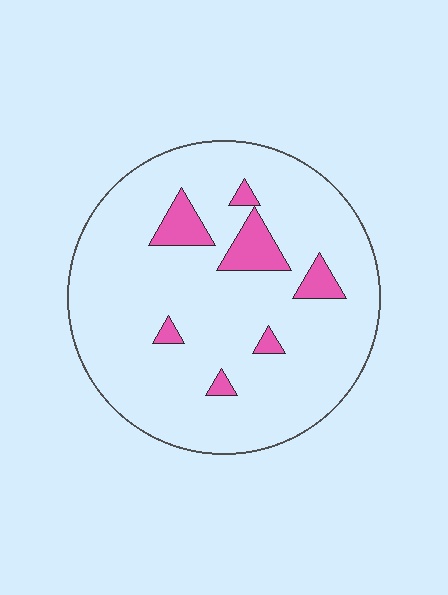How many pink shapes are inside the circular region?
7.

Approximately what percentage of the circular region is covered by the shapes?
Approximately 10%.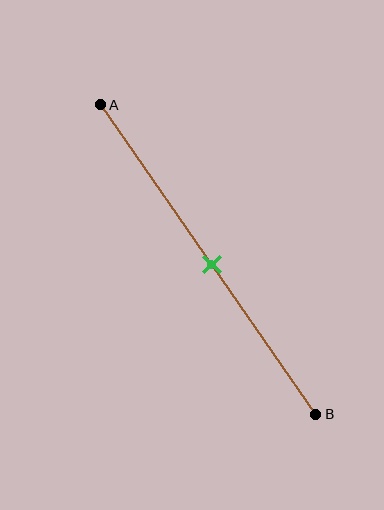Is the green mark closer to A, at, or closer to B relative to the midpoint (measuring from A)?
The green mark is approximately at the midpoint of segment AB.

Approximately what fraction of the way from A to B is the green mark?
The green mark is approximately 50% of the way from A to B.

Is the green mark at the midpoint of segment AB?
Yes, the mark is approximately at the midpoint.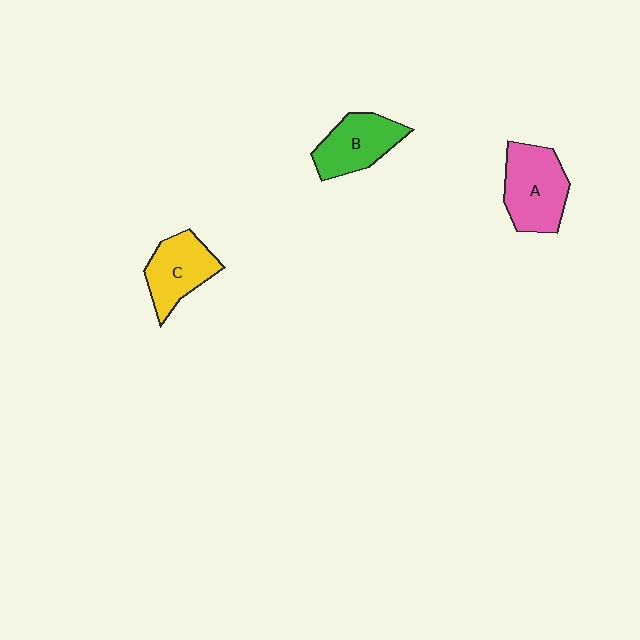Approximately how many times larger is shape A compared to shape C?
Approximately 1.2 times.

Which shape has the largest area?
Shape A (pink).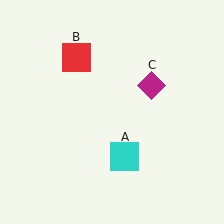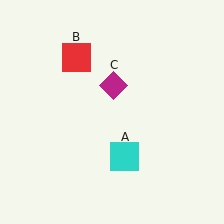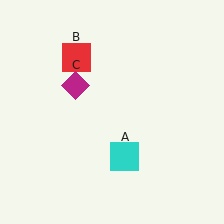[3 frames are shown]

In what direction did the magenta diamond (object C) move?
The magenta diamond (object C) moved left.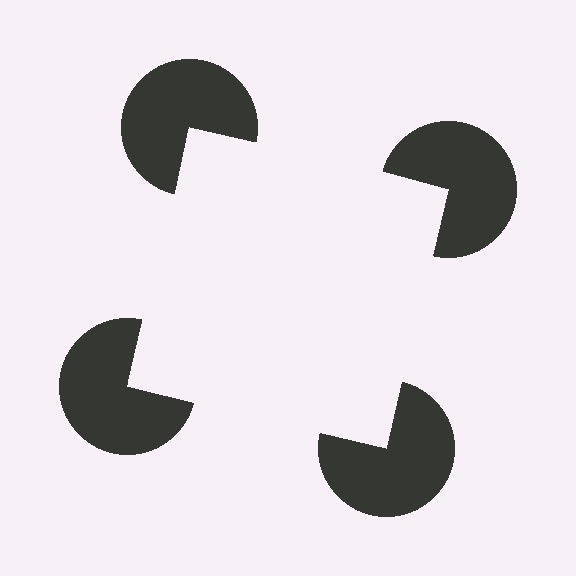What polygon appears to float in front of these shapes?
An illusory square — its edges are inferred from the aligned wedge cuts in the pac-man discs, not physically drawn.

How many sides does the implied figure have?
4 sides.